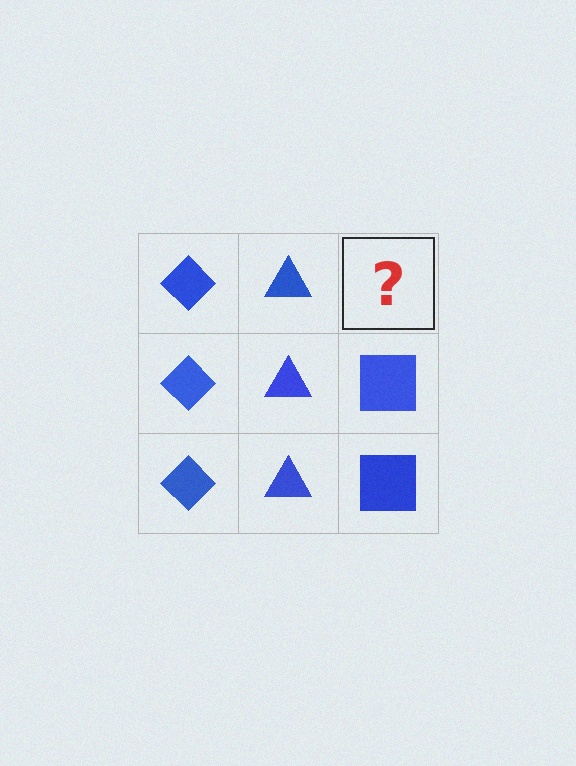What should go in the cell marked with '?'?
The missing cell should contain a blue square.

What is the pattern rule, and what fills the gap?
The rule is that each column has a consistent shape. The gap should be filled with a blue square.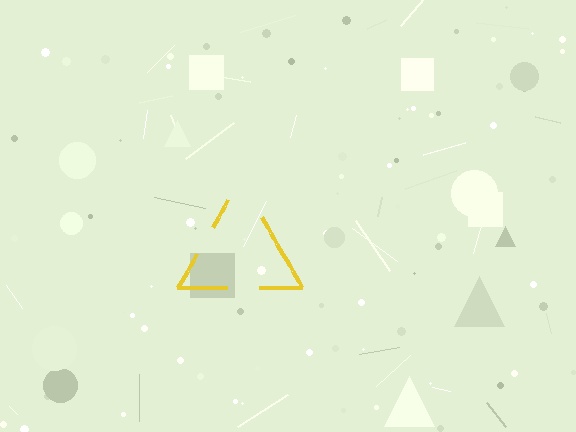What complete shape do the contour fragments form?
The contour fragments form a triangle.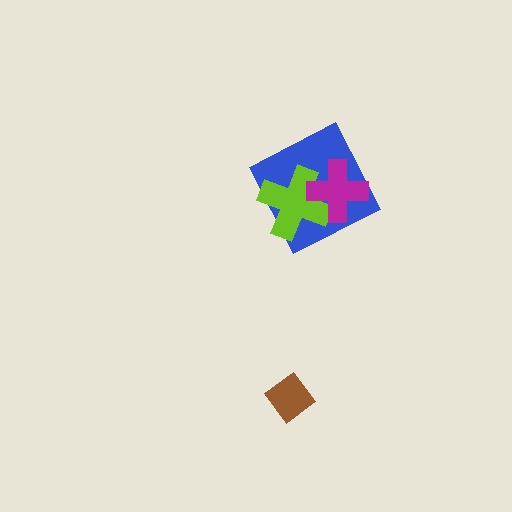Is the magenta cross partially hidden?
No, no other shape covers it.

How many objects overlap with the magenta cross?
2 objects overlap with the magenta cross.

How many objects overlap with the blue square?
2 objects overlap with the blue square.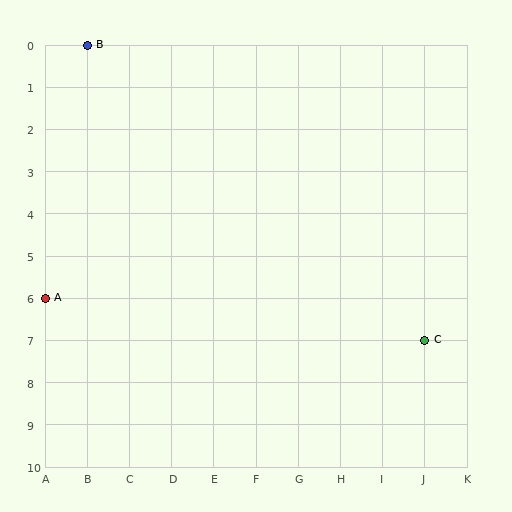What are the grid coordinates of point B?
Point B is at grid coordinates (B, 0).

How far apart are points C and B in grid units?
Points C and B are 8 columns and 7 rows apart (about 10.6 grid units diagonally).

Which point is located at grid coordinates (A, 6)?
Point A is at (A, 6).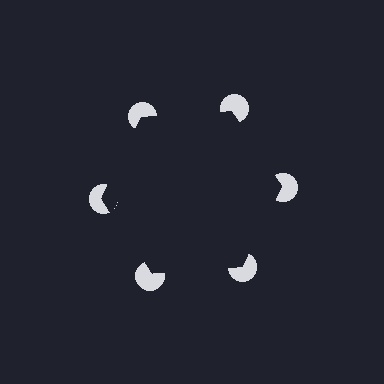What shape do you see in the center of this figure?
An illusory hexagon — its edges are inferred from the aligned wedge cuts in the pac-man discs, not physically drawn.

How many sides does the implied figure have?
6 sides.